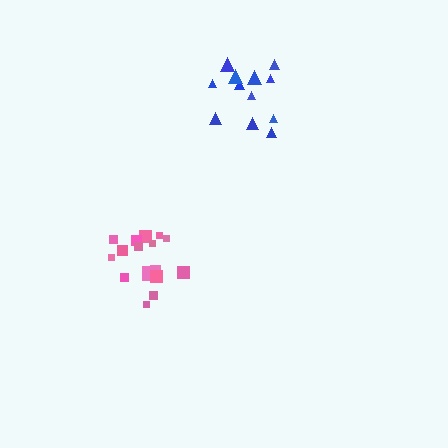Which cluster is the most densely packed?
Pink.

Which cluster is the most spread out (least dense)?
Blue.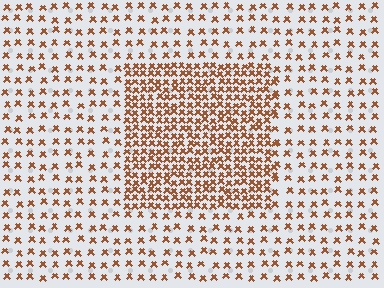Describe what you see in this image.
The image contains small brown elements arranged at two different densities. A rectangle-shaped region is visible where the elements are more densely packed than the surrounding area.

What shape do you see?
I see a rectangle.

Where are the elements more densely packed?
The elements are more densely packed inside the rectangle boundary.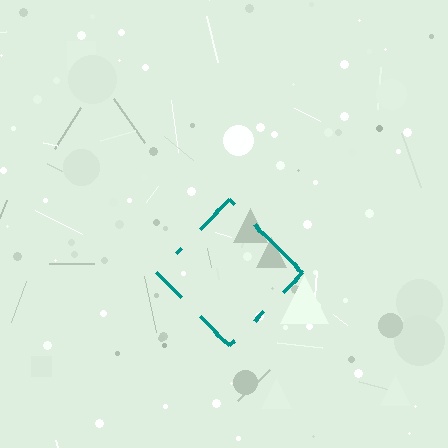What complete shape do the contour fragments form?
The contour fragments form a diamond.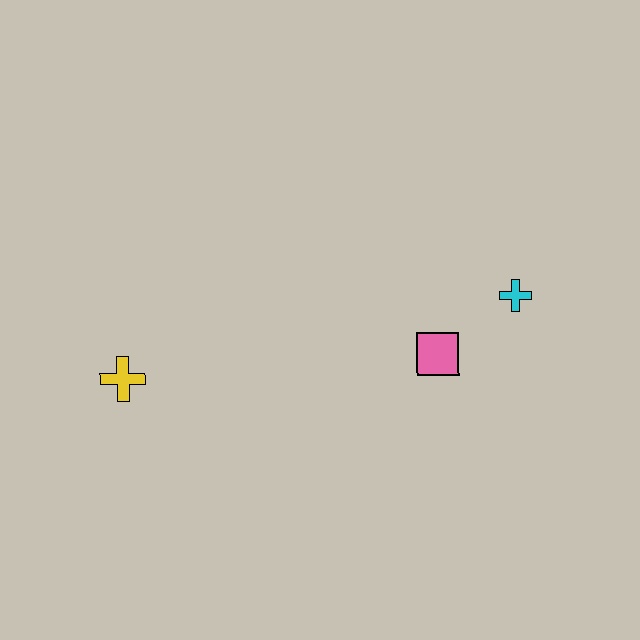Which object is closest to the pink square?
The cyan cross is closest to the pink square.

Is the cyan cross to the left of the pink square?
No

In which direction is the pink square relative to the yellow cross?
The pink square is to the right of the yellow cross.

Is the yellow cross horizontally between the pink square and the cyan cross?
No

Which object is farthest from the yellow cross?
The cyan cross is farthest from the yellow cross.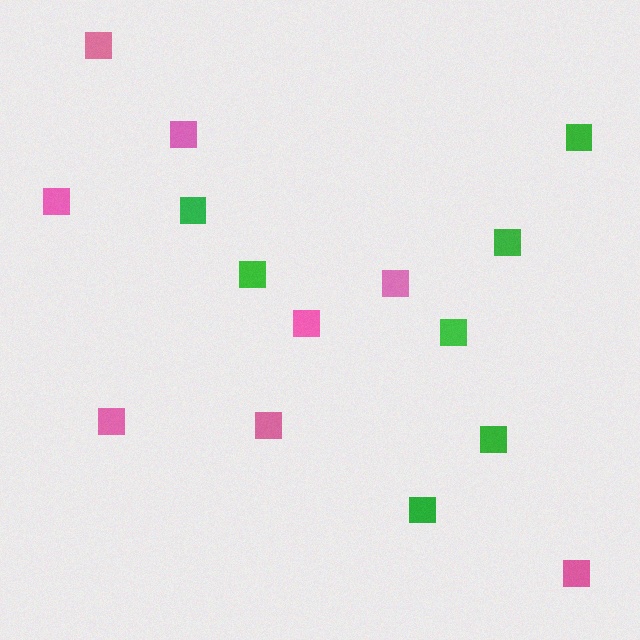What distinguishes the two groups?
There are 2 groups: one group of green squares (7) and one group of pink squares (8).